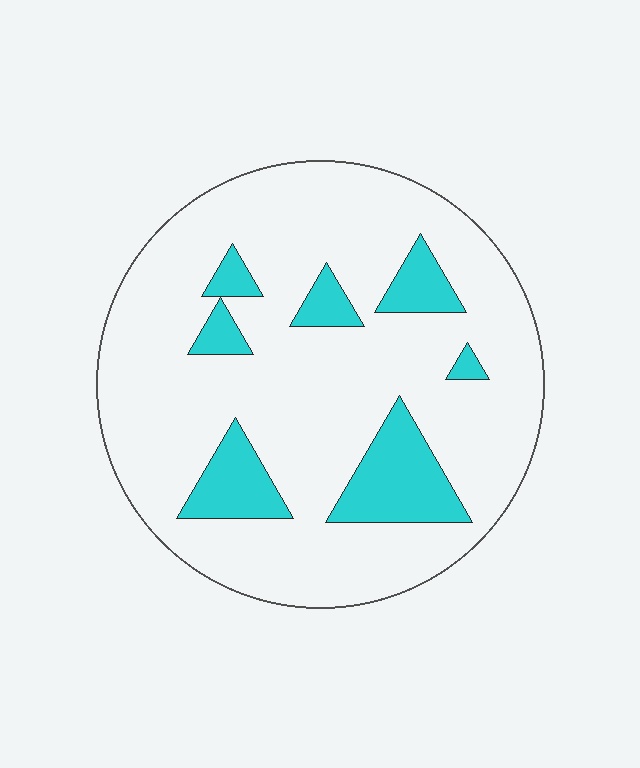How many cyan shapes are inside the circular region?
7.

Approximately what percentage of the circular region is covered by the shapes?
Approximately 15%.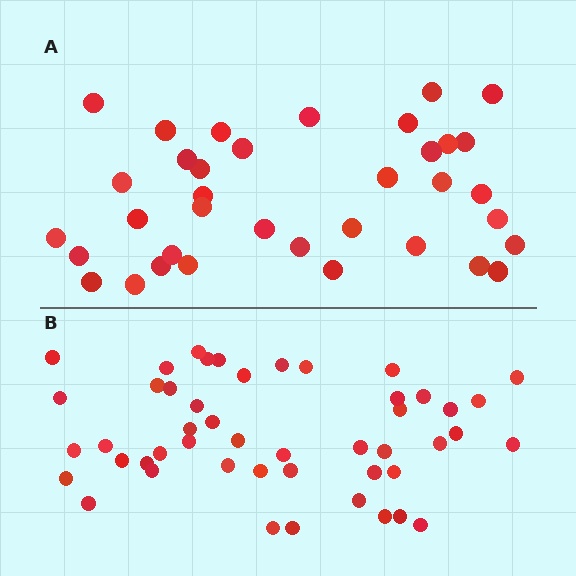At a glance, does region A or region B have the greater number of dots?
Region B (the bottom region) has more dots.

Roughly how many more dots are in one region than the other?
Region B has roughly 12 or so more dots than region A.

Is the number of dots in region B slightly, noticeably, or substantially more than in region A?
Region B has noticeably more, but not dramatically so. The ratio is roughly 1.3 to 1.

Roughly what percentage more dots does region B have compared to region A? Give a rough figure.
About 35% more.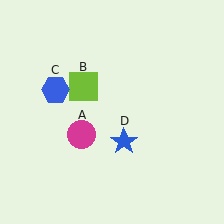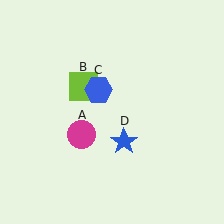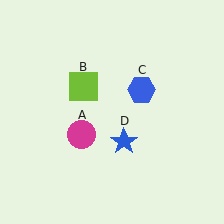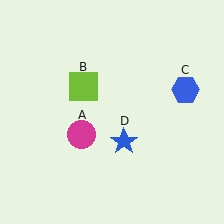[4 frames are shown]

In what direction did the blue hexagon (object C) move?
The blue hexagon (object C) moved right.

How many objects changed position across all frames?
1 object changed position: blue hexagon (object C).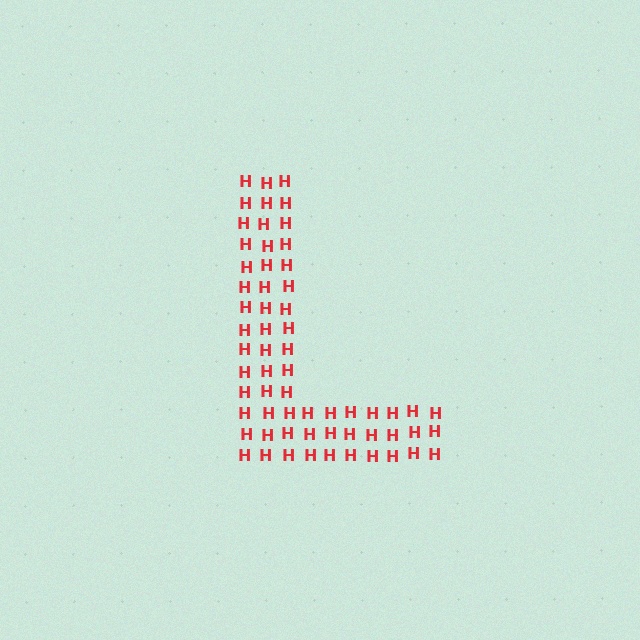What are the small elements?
The small elements are letter H's.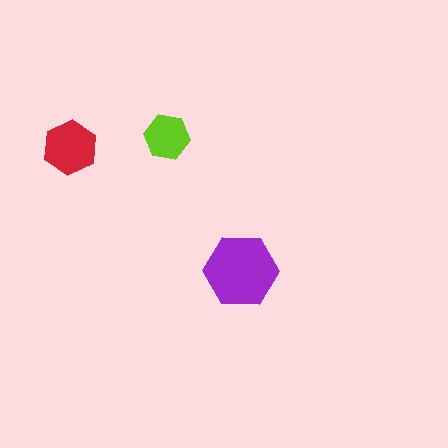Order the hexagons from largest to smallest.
the purple one, the red one, the lime one.